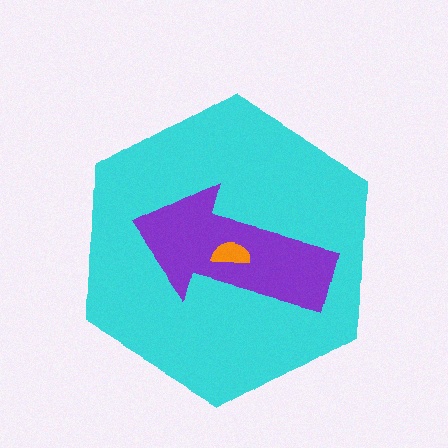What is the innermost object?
The orange semicircle.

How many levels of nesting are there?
3.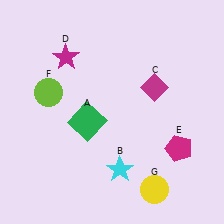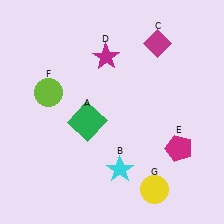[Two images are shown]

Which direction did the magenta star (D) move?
The magenta star (D) moved right.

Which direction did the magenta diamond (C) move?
The magenta diamond (C) moved up.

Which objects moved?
The objects that moved are: the magenta diamond (C), the magenta star (D).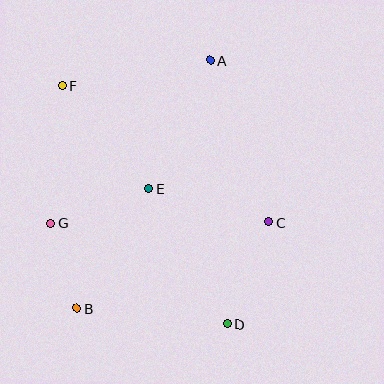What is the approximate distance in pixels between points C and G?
The distance between C and G is approximately 218 pixels.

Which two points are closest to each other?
Points B and G are closest to each other.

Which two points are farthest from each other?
Points D and F are farthest from each other.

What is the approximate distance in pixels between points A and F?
The distance between A and F is approximately 150 pixels.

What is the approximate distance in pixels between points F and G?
The distance between F and G is approximately 138 pixels.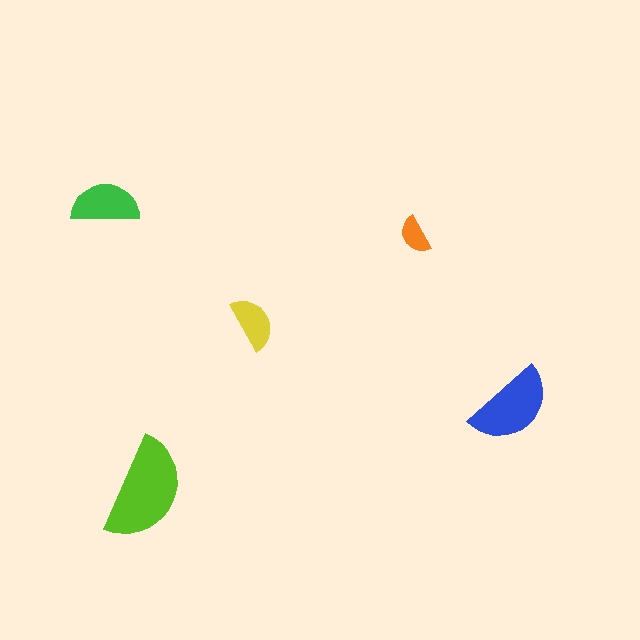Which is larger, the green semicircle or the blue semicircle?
The blue one.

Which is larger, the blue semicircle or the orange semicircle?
The blue one.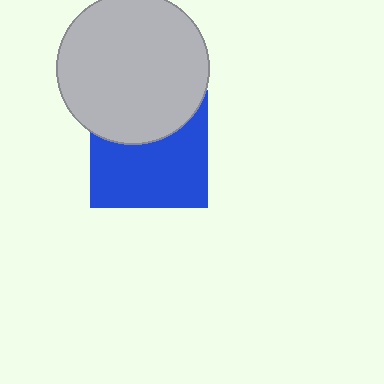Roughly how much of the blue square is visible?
About half of it is visible (roughly 62%).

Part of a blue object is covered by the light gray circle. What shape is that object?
It is a square.